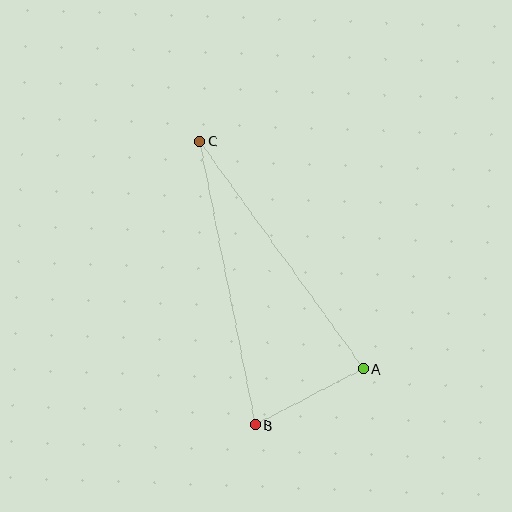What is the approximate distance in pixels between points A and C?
The distance between A and C is approximately 280 pixels.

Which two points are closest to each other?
Points A and B are closest to each other.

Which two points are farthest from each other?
Points B and C are farthest from each other.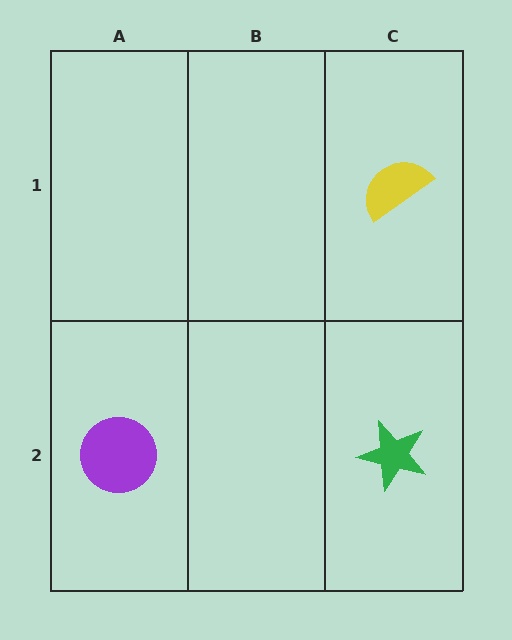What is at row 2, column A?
A purple circle.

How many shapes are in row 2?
2 shapes.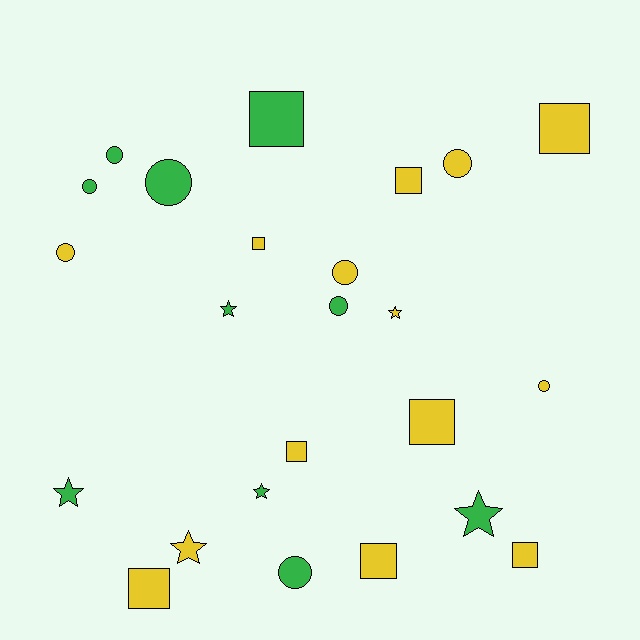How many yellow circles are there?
There are 4 yellow circles.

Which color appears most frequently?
Yellow, with 14 objects.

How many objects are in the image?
There are 24 objects.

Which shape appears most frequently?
Square, with 9 objects.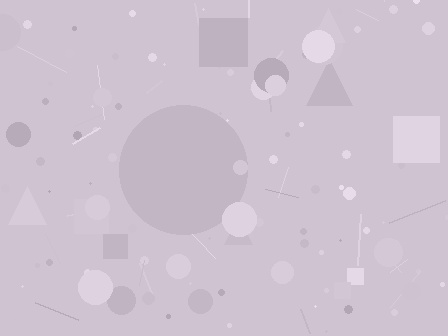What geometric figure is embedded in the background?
A circle is embedded in the background.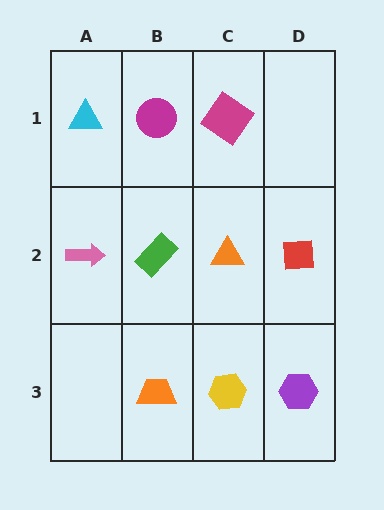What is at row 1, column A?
A cyan triangle.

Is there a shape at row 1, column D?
No, that cell is empty.